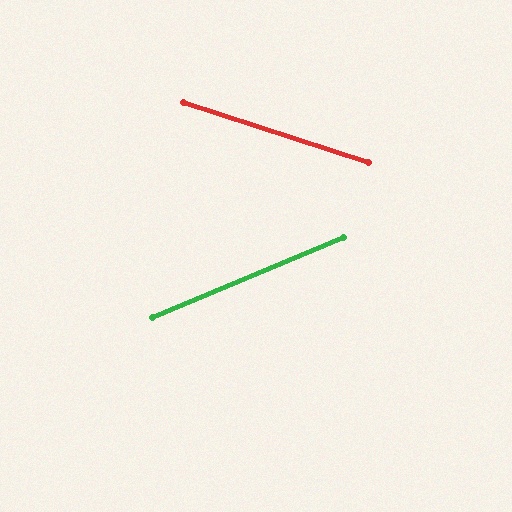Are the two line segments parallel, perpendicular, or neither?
Neither parallel nor perpendicular — they differ by about 41°.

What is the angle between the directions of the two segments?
Approximately 41 degrees.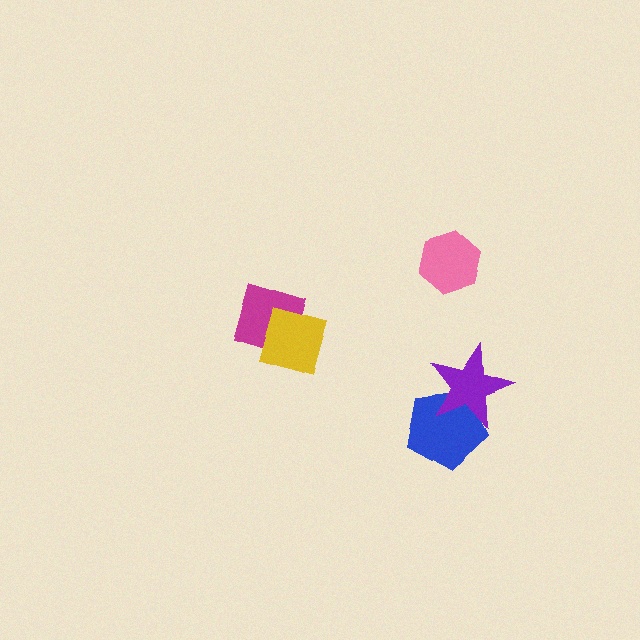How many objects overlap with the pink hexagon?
0 objects overlap with the pink hexagon.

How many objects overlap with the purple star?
1 object overlaps with the purple star.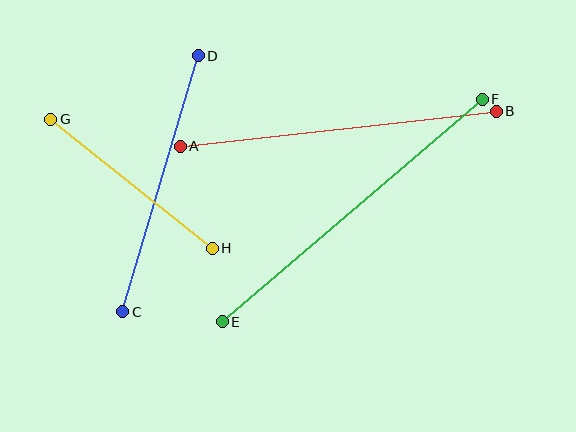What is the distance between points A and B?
The distance is approximately 318 pixels.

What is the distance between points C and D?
The distance is approximately 267 pixels.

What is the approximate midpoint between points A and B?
The midpoint is at approximately (338, 129) pixels.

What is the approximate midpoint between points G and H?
The midpoint is at approximately (132, 184) pixels.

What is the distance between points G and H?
The distance is approximately 207 pixels.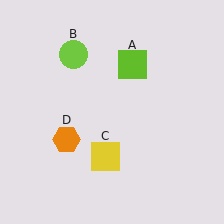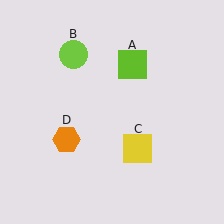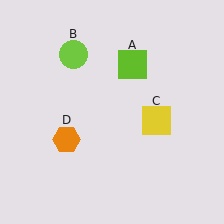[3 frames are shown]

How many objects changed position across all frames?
1 object changed position: yellow square (object C).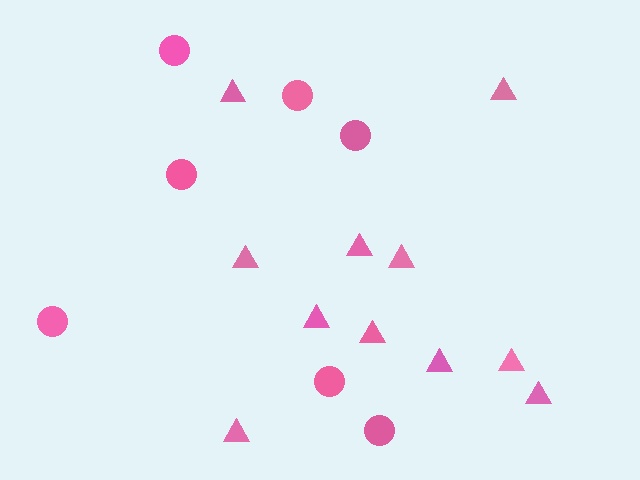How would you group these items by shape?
There are 2 groups: one group of circles (7) and one group of triangles (11).